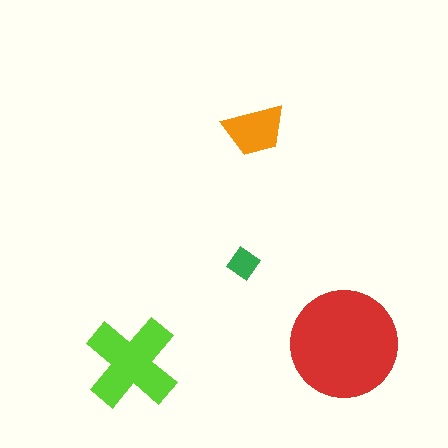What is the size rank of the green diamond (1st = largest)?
4th.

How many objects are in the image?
There are 4 objects in the image.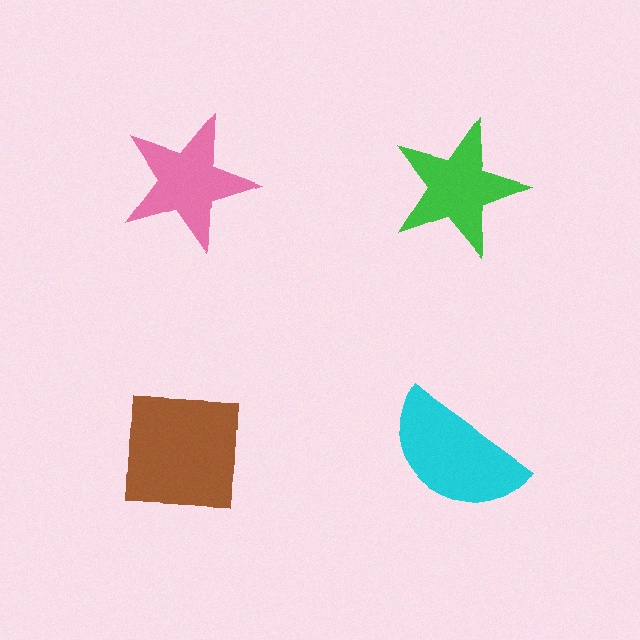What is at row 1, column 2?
A green star.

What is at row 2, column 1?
A brown square.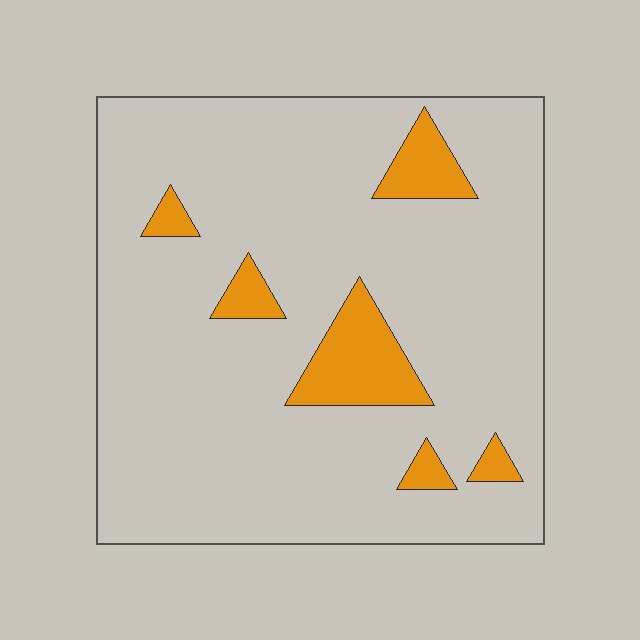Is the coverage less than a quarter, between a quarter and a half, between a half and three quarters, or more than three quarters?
Less than a quarter.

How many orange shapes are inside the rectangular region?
6.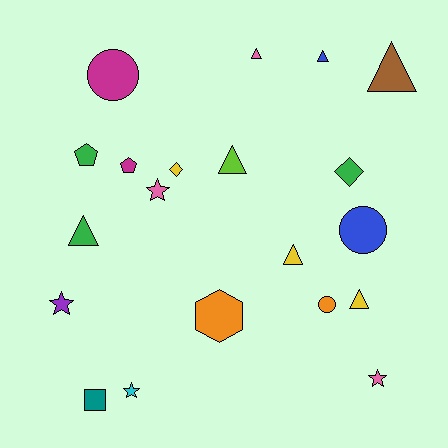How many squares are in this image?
There is 1 square.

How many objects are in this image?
There are 20 objects.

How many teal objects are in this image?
There is 1 teal object.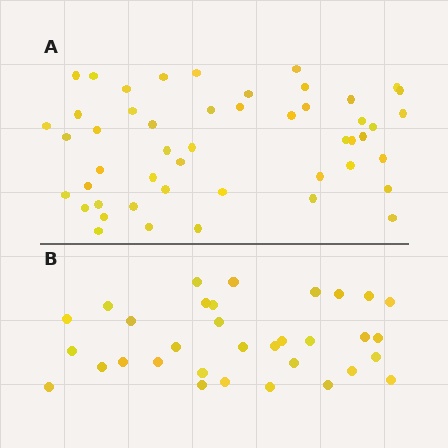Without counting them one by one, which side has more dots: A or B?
Region A (the top region) has more dots.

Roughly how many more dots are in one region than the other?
Region A has approximately 15 more dots than region B.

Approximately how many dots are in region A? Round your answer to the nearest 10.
About 50 dots. (The exact count is 49, which rounds to 50.)